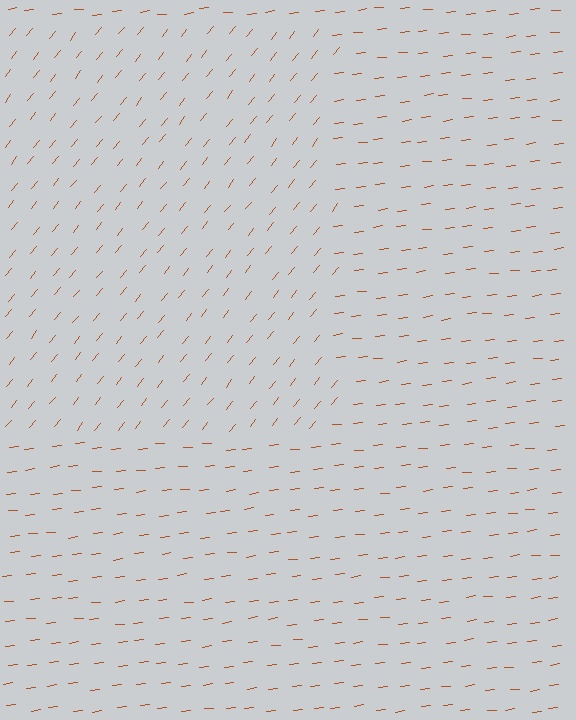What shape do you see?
I see a rectangle.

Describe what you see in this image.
The image is filled with small brown line segments. A rectangle region in the image has lines oriented differently from the surrounding lines, creating a visible texture boundary.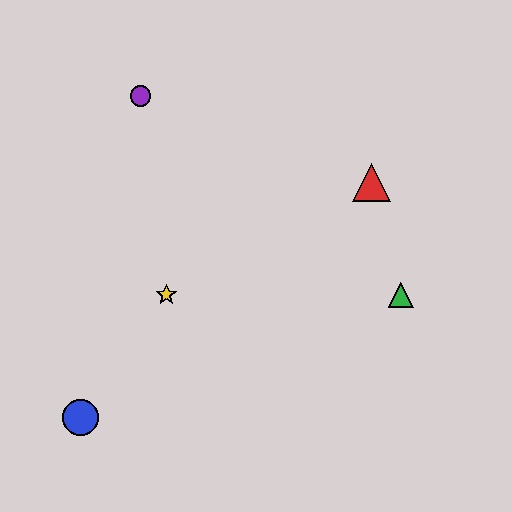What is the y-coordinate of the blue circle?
The blue circle is at y≈417.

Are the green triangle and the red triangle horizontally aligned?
No, the green triangle is at y≈295 and the red triangle is at y≈182.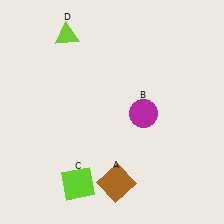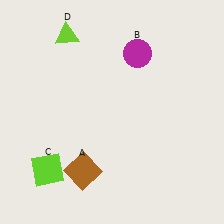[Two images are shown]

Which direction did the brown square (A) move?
The brown square (A) moved left.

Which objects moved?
The objects that moved are: the brown square (A), the magenta circle (B), the lime square (C).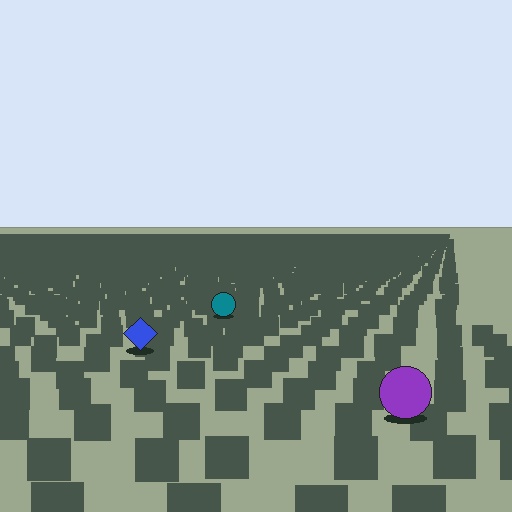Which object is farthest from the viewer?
The teal circle is farthest from the viewer. It appears smaller and the ground texture around it is denser.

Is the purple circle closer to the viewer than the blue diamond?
Yes. The purple circle is closer — you can tell from the texture gradient: the ground texture is coarser near it.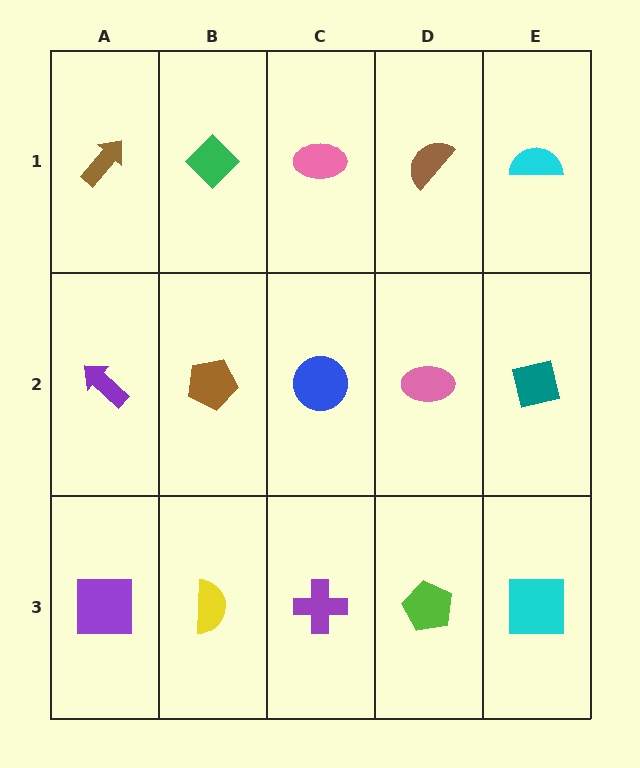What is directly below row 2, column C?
A purple cross.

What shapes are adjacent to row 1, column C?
A blue circle (row 2, column C), a green diamond (row 1, column B), a brown semicircle (row 1, column D).